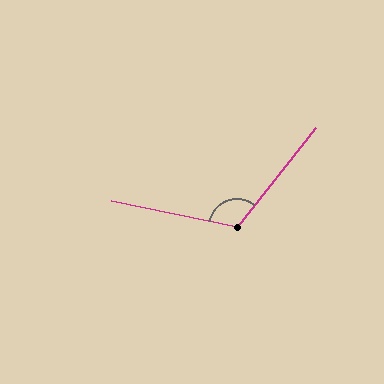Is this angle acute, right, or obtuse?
It is obtuse.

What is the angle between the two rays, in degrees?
Approximately 117 degrees.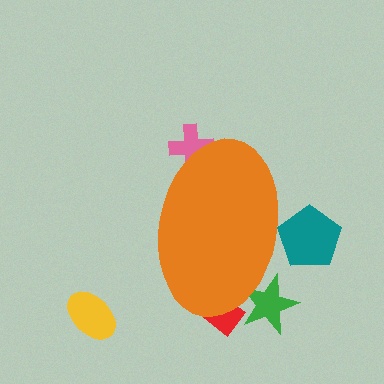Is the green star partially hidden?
Yes, the green star is partially hidden behind the orange ellipse.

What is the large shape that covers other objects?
An orange ellipse.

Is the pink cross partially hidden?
Yes, the pink cross is partially hidden behind the orange ellipse.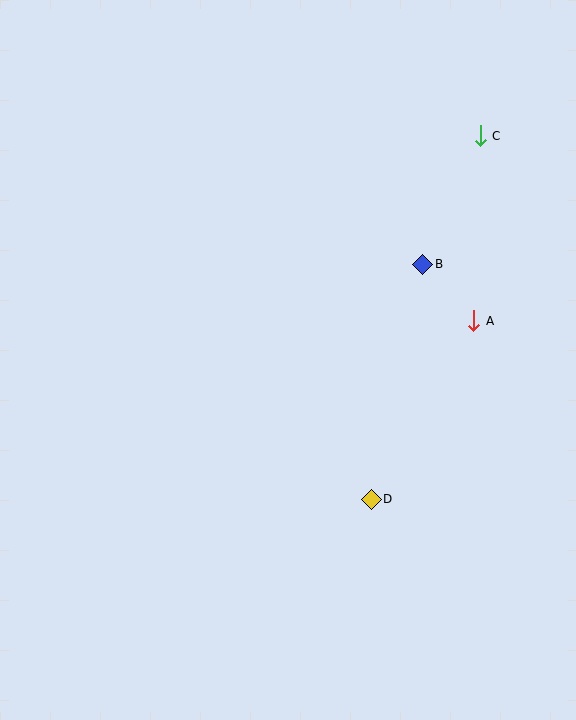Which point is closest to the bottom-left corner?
Point D is closest to the bottom-left corner.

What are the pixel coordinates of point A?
Point A is at (474, 321).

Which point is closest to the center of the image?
Point D at (371, 499) is closest to the center.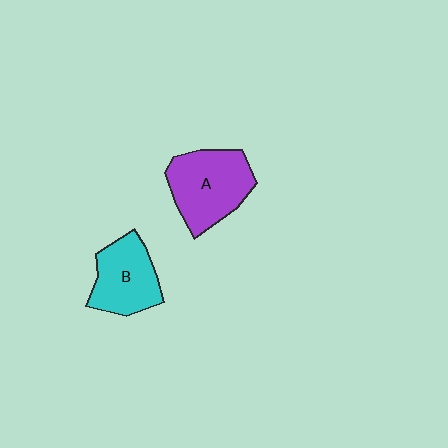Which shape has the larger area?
Shape A (purple).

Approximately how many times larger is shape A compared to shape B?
Approximately 1.2 times.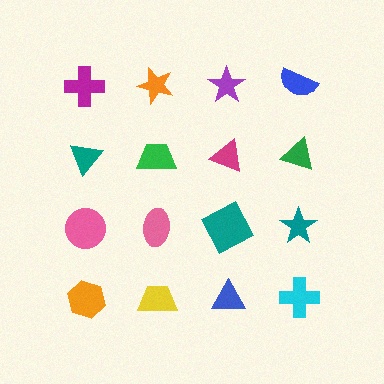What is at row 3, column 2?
A pink ellipse.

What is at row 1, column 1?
A magenta cross.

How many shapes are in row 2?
4 shapes.